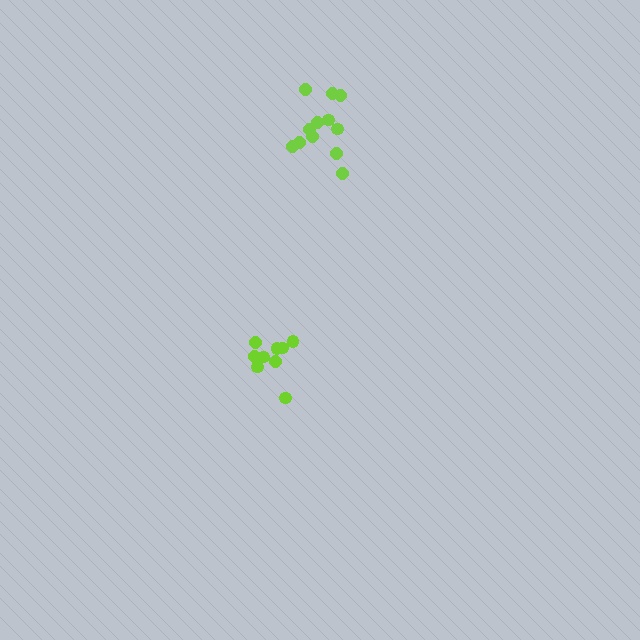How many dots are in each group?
Group 1: 9 dots, Group 2: 12 dots (21 total).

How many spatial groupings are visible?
There are 2 spatial groupings.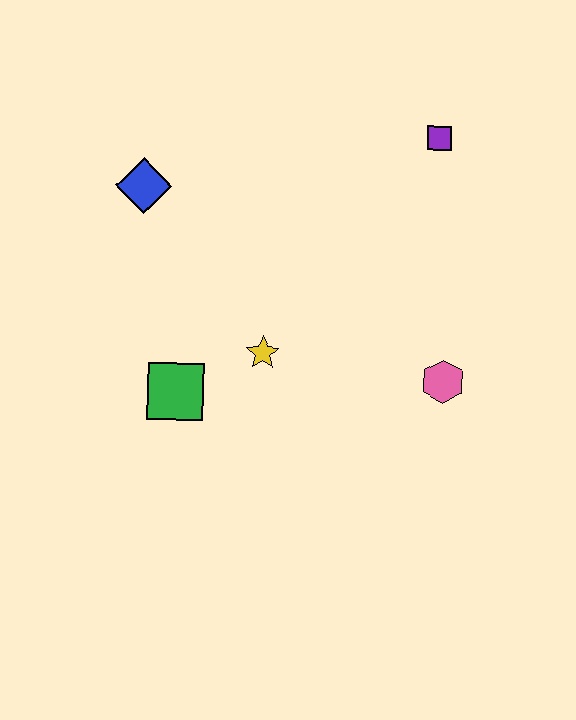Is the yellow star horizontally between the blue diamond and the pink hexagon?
Yes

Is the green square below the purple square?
Yes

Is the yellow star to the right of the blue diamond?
Yes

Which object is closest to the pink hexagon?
The yellow star is closest to the pink hexagon.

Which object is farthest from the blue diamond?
The pink hexagon is farthest from the blue diamond.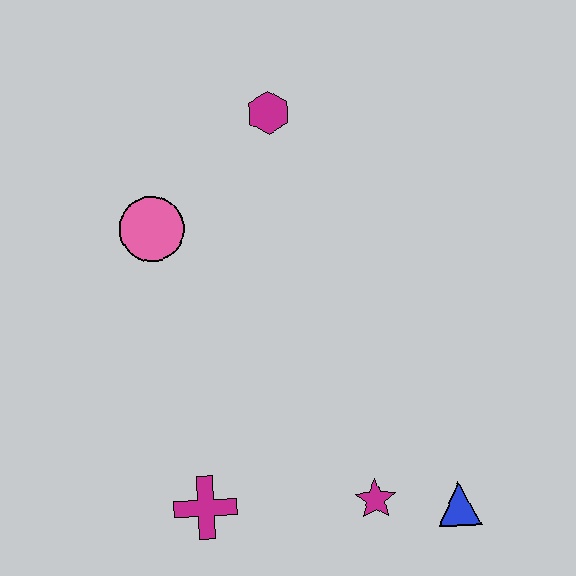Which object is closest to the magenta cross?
The magenta star is closest to the magenta cross.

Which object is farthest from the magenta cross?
The magenta hexagon is farthest from the magenta cross.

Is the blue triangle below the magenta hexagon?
Yes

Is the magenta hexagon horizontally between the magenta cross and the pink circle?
No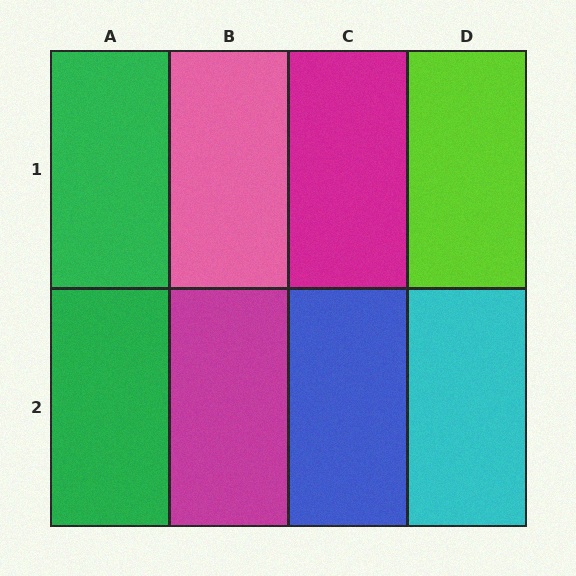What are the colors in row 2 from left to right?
Green, magenta, blue, cyan.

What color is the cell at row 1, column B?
Pink.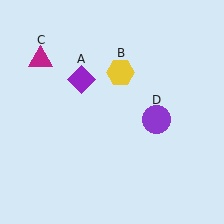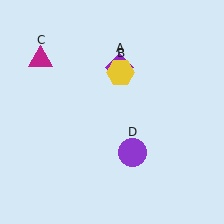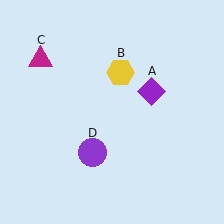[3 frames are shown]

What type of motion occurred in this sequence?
The purple diamond (object A), purple circle (object D) rotated clockwise around the center of the scene.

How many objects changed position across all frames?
2 objects changed position: purple diamond (object A), purple circle (object D).